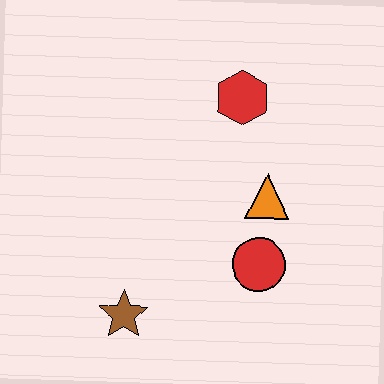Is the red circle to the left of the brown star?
No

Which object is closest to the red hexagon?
The orange triangle is closest to the red hexagon.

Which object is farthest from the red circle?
The red hexagon is farthest from the red circle.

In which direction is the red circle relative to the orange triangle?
The red circle is below the orange triangle.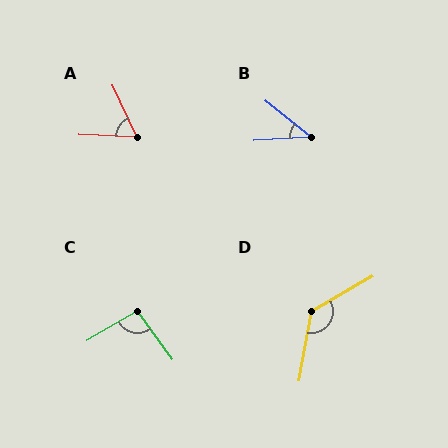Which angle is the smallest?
B, at approximately 43 degrees.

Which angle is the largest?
D, at approximately 130 degrees.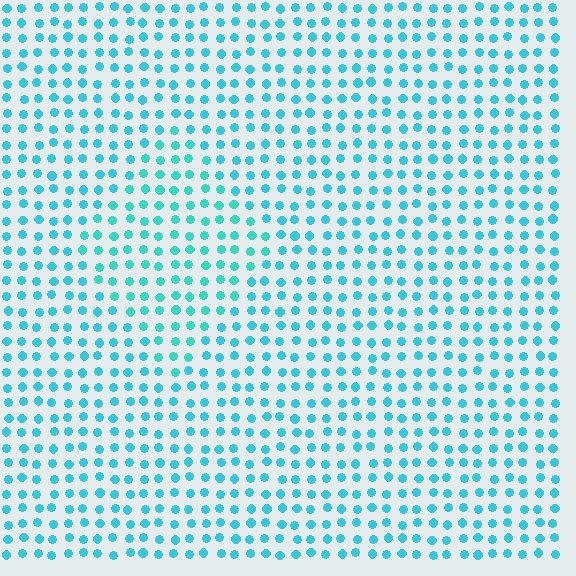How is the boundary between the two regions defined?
The boundary is defined purely by a slight shift in hue (about 16 degrees). Spacing, size, and orientation are identical on both sides.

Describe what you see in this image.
The image is filled with small cyan elements in a uniform arrangement. A diamond-shaped region is visible where the elements are tinted to a slightly different hue, forming a subtle color boundary.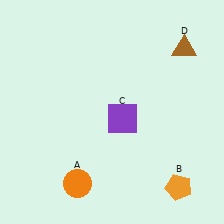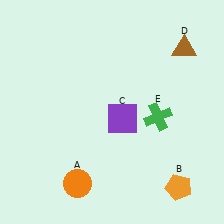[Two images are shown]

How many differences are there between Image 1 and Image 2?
There is 1 difference between the two images.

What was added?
A green cross (E) was added in Image 2.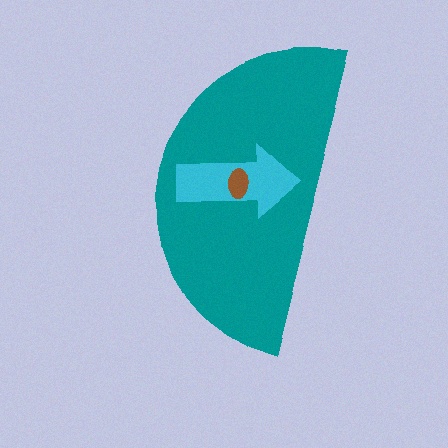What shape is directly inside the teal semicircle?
The cyan arrow.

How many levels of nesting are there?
3.